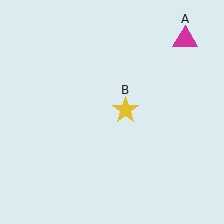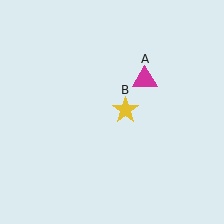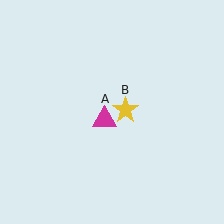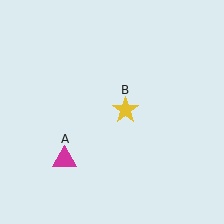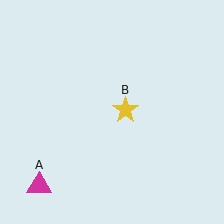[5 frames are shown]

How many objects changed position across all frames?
1 object changed position: magenta triangle (object A).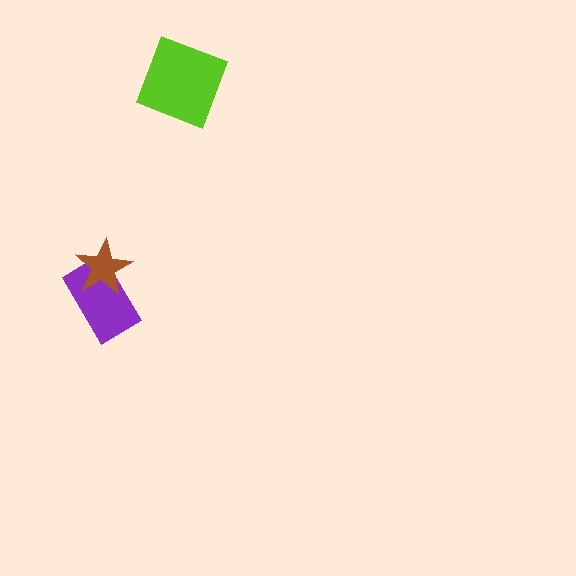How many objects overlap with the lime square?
0 objects overlap with the lime square.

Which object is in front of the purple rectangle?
The brown star is in front of the purple rectangle.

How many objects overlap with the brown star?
1 object overlaps with the brown star.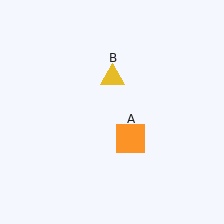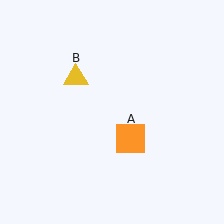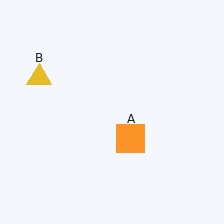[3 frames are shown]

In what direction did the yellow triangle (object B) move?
The yellow triangle (object B) moved left.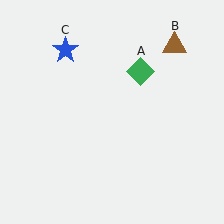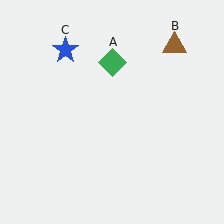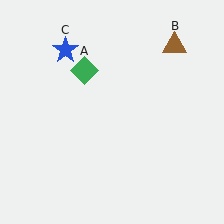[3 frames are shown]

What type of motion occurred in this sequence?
The green diamond (object A) rotated counterclockwise around the center of the scene.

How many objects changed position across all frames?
1 object changed position: green diamond (object A).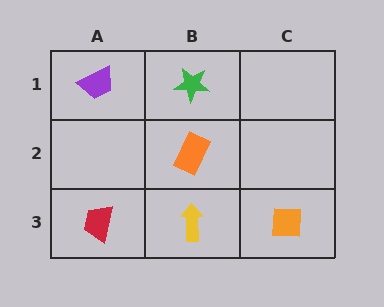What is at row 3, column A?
A red trapezoid.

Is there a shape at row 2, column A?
No, that cell is empty.